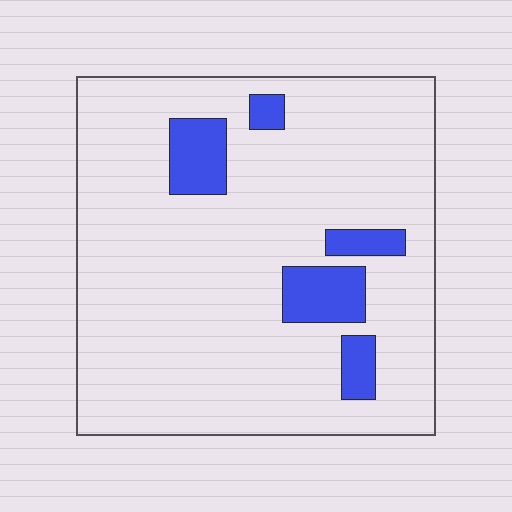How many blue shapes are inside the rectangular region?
5.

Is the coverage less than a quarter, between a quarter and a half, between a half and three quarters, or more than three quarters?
Less than a quarter.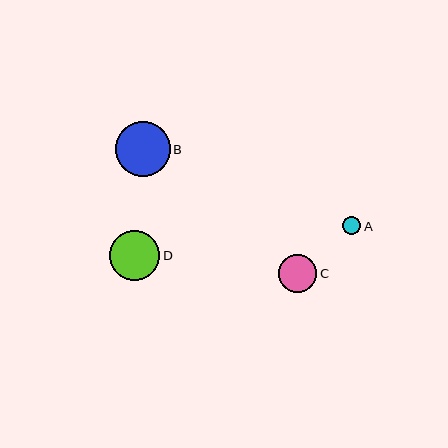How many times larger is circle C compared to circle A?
Circle C is approximately 2.1 times the size of circle A.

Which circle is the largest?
Circle B is the largest with a size of approximately 55 pixels.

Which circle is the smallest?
Circle A is the smallest with a size of approximately 18 pixels.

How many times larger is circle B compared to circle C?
Circle B is approximately 1.4 times the size of circle C.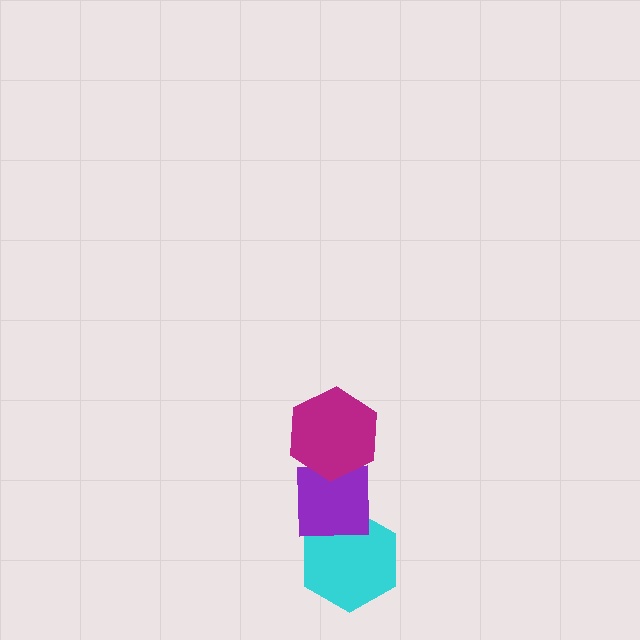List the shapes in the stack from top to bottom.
From top to bottom: the magenta hexagon, the purple square, the cyan hexagon.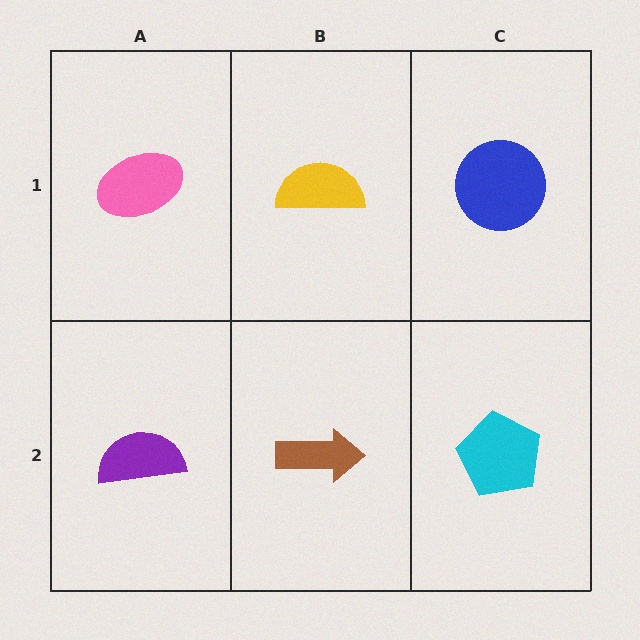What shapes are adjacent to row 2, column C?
A blue circle (row 1, column C), a brown arrow (row 2, column B).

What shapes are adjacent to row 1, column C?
A cyan pentagon (row 2, column C), a yellow semicircle (row 1, column B).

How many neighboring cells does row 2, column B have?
3.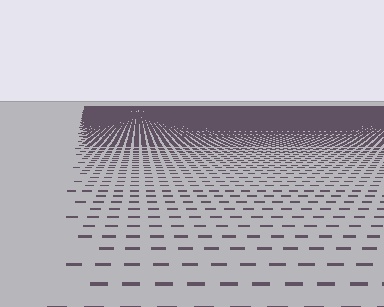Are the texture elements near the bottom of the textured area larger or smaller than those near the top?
Larger. Near the bottom, elements are closer to the viewer and appear at a bigger on-screen size.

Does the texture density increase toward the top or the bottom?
Density increases toward the top.